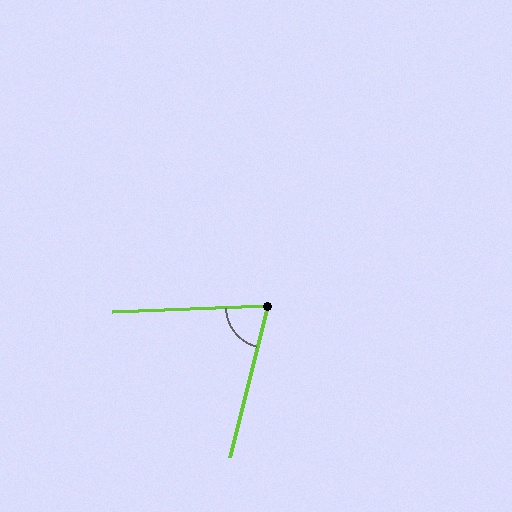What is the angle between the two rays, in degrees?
Approximately 74 degrees.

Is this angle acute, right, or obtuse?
It is acute.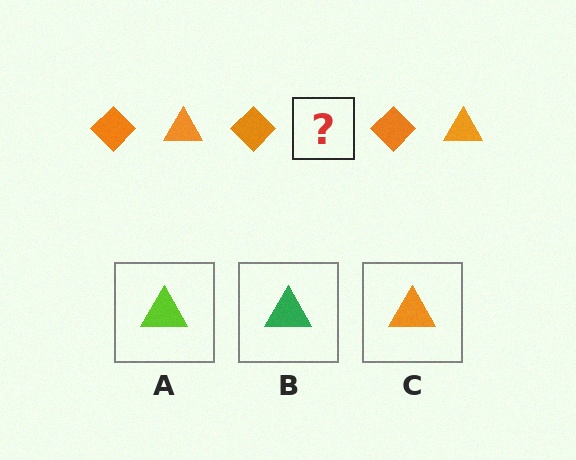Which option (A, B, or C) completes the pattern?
C.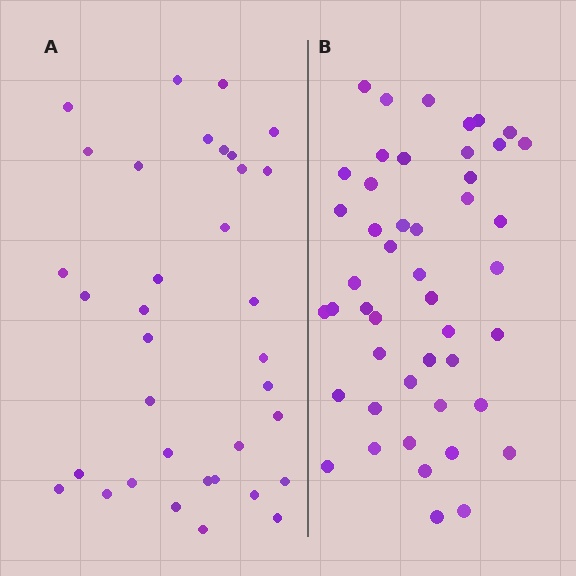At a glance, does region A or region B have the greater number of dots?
Region B (the right region) has more dots.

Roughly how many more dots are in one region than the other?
Region B has roughly 12 or so more dots than region A.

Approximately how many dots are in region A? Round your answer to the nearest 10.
About 40 dots. (The exact count is 35, which rounds to 40.)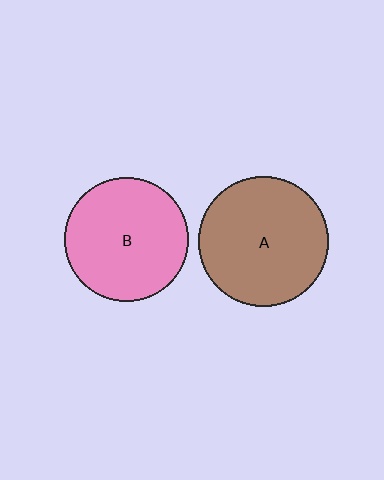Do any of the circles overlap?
No, none of the circles overlap.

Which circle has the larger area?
Circle A (brown).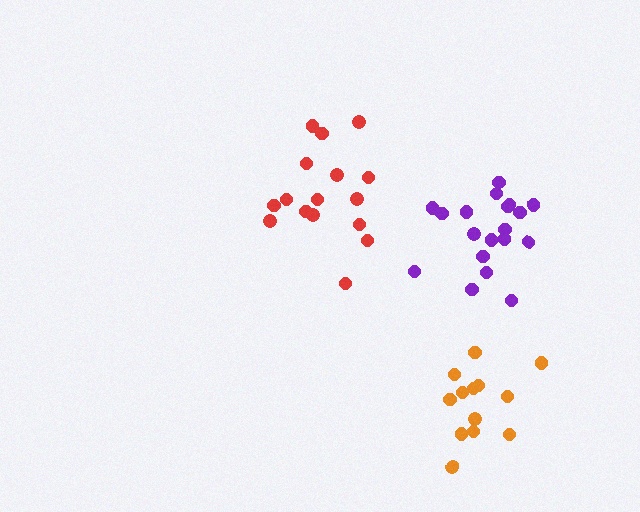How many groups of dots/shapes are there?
There are 3 groups.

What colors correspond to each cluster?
The clusters are colored: red, purple, orange.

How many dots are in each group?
Group 1: 16 dots, Group 2: 19 dots, Group 3: 13 dots (48 total).